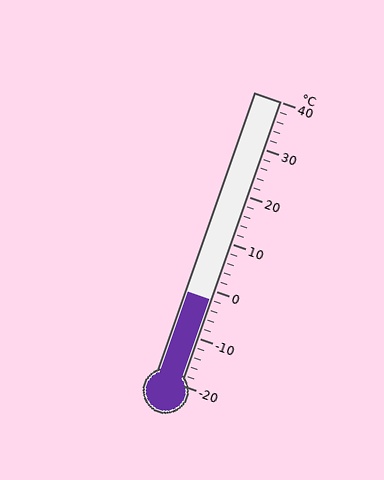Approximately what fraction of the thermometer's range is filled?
The thermometer is filled to approximately 30% of its range.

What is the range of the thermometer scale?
The thermometer scale ranges from -20°C to 40°C.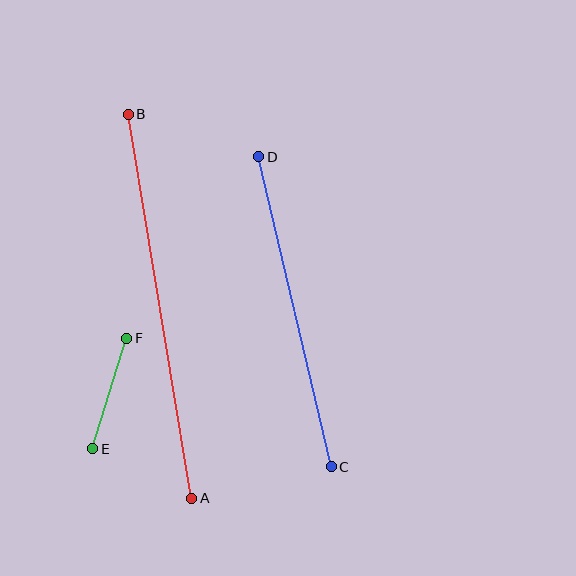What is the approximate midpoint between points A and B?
The midpoint is at approximately (160, 306) pixels.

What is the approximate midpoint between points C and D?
The midpoint is at approximately (295, 312) pixels.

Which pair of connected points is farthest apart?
Points A and B are farthest apart.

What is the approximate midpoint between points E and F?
The midpoint is at approximately (110, 393) pixels.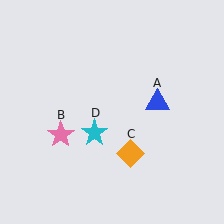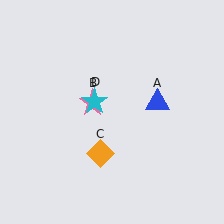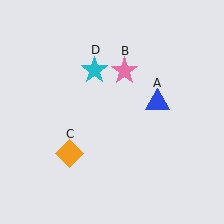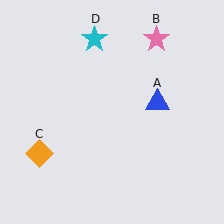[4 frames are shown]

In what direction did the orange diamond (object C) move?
The orange diamond (object C) moved left.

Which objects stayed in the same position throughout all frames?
Blue triangle (object A) remained stationary.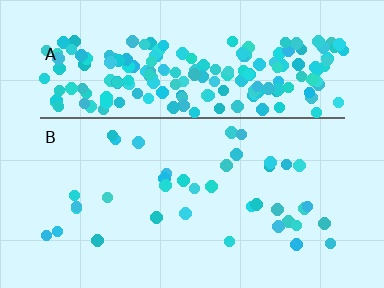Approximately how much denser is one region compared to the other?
Approximately 5.9× — region A over region B.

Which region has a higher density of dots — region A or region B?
A (the top).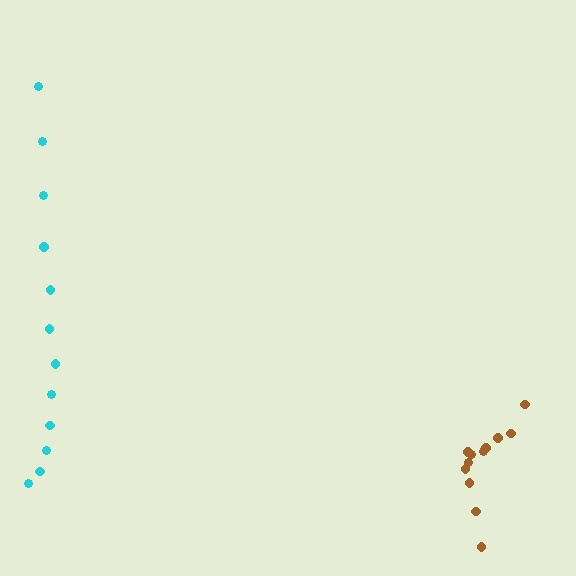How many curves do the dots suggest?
There are 2 distinct paths.